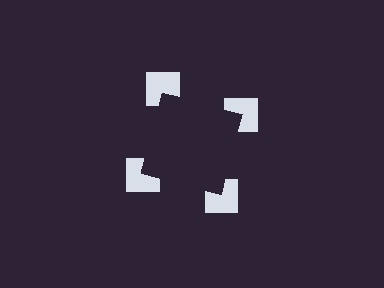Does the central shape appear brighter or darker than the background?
It typically appears slightly darker than the background, even though no actual brightness change is drawn.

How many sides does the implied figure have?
4 sides.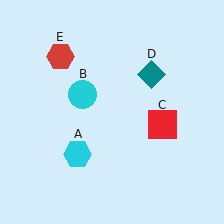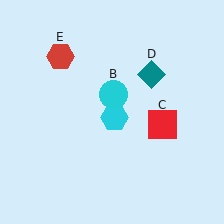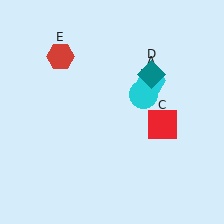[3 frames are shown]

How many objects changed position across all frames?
2 objects changed position: cyan hexagon (object A), cyan circle (object B).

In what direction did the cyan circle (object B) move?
The cyan circle (object B) moved right.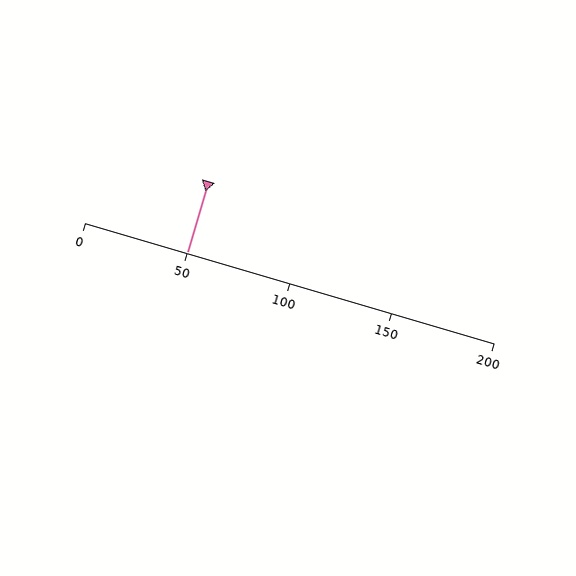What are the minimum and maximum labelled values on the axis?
The axis runs from 0 to 200.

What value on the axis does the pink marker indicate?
The marker indicates approximately 50.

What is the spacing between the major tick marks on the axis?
The major ticks are spaced 50 apart.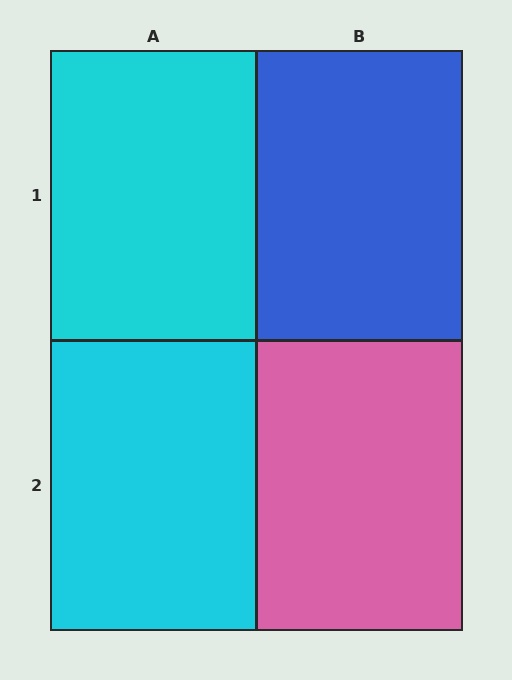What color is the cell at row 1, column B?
Blue.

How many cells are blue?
1 cell is blue.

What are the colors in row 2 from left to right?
Cyan, pink.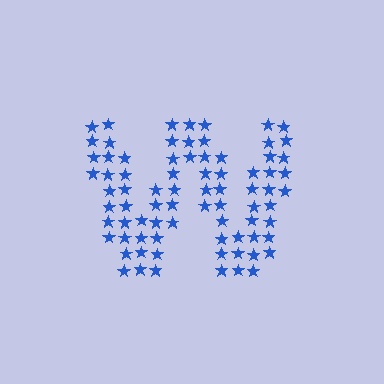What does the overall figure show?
The overall figure shows the letter W.